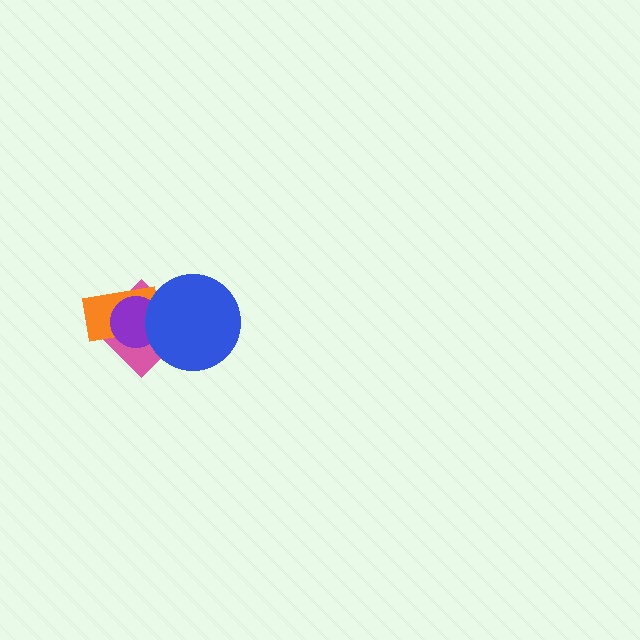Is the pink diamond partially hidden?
Yes, it is partially covered by another shape.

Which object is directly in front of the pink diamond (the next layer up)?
The orange rectangle is directly in front of the pink diamond.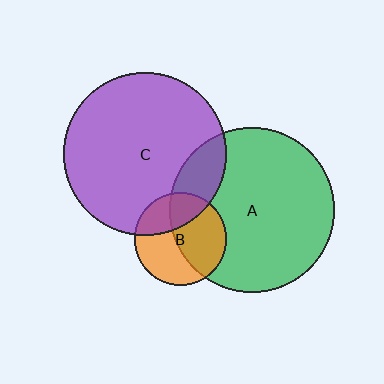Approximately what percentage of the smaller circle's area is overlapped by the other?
Approximately 50%.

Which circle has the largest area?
Circle A (green).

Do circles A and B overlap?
Yes.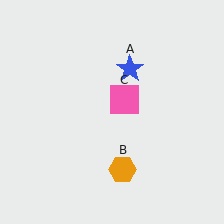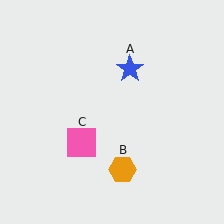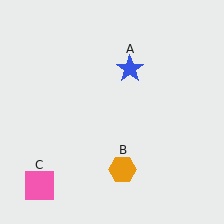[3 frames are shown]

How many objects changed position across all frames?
1 object changed position: pink square (object C).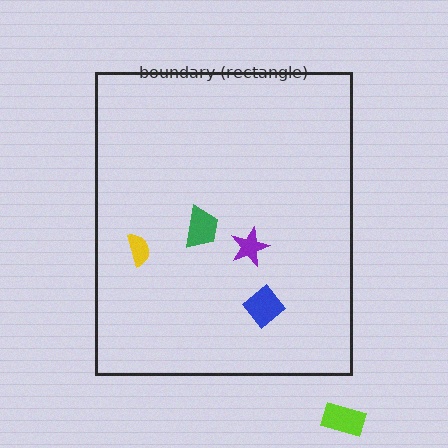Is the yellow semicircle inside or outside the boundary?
Inside.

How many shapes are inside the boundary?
4 inside, 1 outside.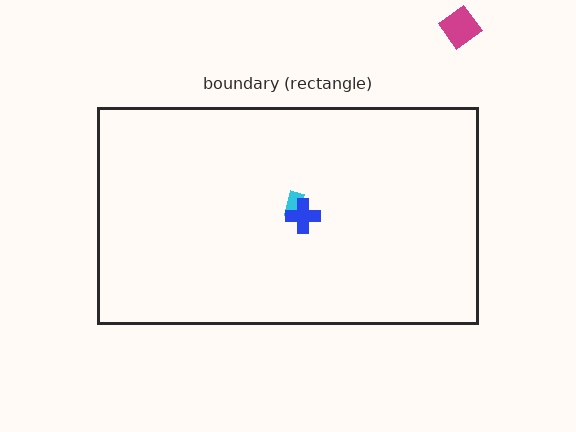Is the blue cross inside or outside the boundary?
Inside.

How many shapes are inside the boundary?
2 inside, 1 outside.